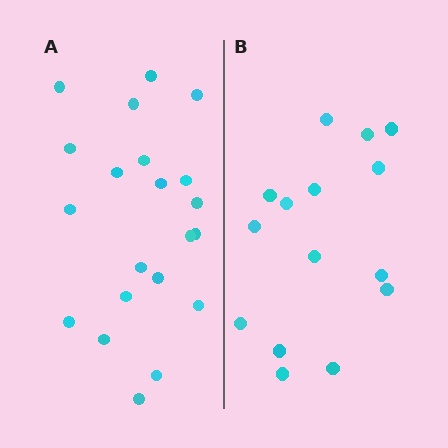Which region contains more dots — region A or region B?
Region A (the left region) has more dots.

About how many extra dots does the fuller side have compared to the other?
Region A has about 6 more dots than region B.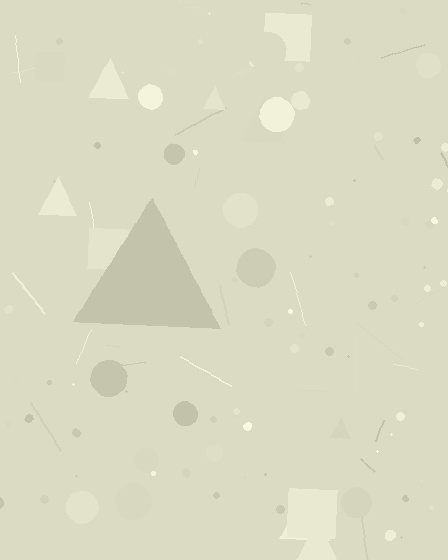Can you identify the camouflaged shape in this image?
The camouflaged shape is a triangle.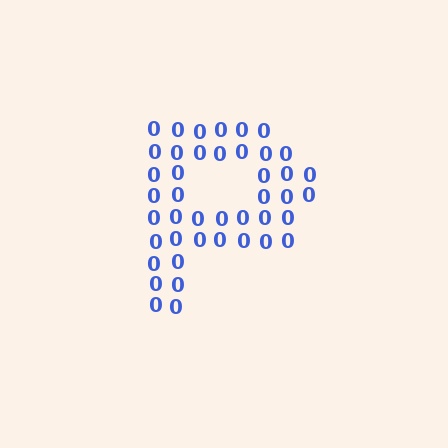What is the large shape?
The large shape is the letter P.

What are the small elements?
The small elements are digit 0's.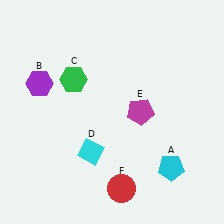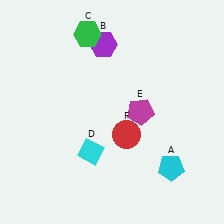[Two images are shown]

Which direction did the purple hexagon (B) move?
The purple hexagon (B) moved right.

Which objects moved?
The objects that moved are: the purple hexagon (B), the green hexagon (C), the red circle (F).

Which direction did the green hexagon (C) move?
The green hexagon (C) moved up.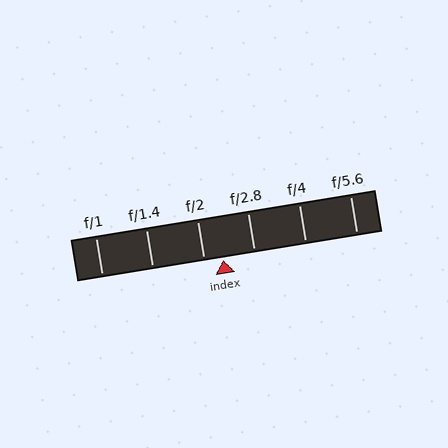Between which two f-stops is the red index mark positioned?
The index mark is between f/2 and f/2.8.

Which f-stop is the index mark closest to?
The index mark is closest to f/2.